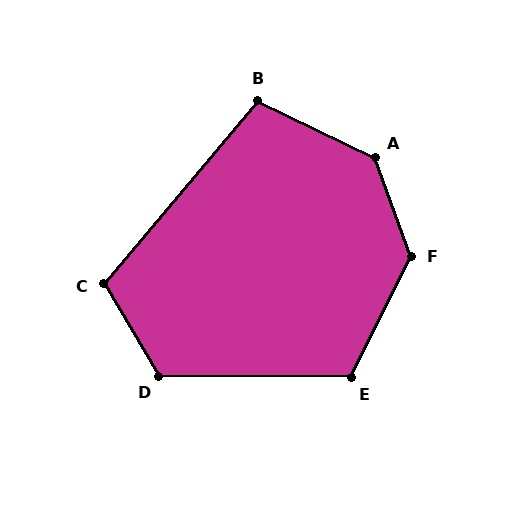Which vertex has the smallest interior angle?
B, at approximately 105 degrees.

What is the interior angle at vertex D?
Approximately 121 degrees (obtuse).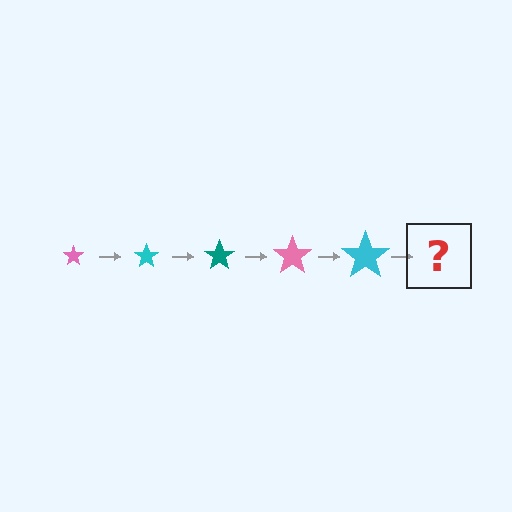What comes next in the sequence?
The next element should be a teal star, larger than the previous one.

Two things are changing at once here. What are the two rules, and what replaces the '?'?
The two rules are that the star grows larger each step and the color cycles through pink, cyan, and teal. The '?' should be a teal star, larger than the previous one.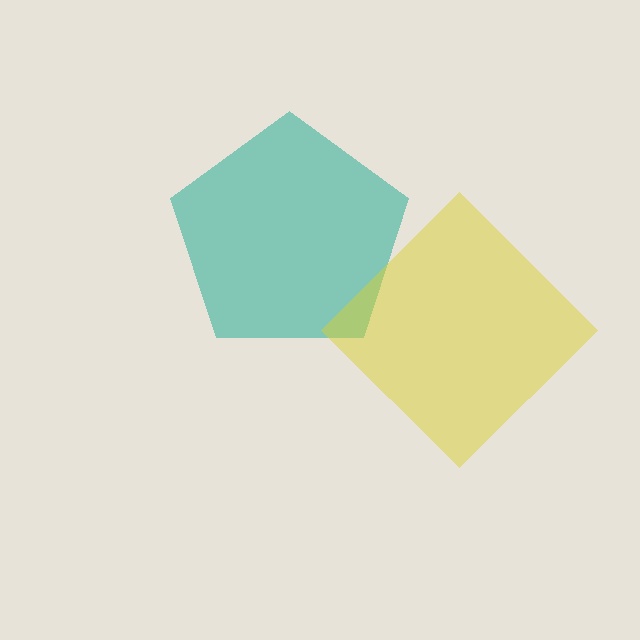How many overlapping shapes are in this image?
There are 2 overlapping shapes in the image.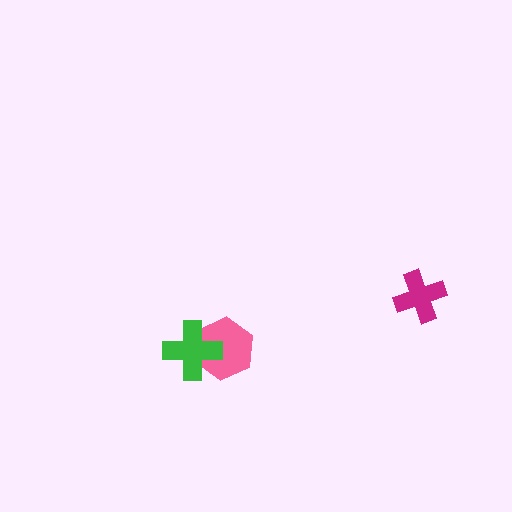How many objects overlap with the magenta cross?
0 objects overlap with the magenta cross.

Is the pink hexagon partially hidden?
Yes, it is partially covered by another shape.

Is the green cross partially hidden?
No, no other shape covers it.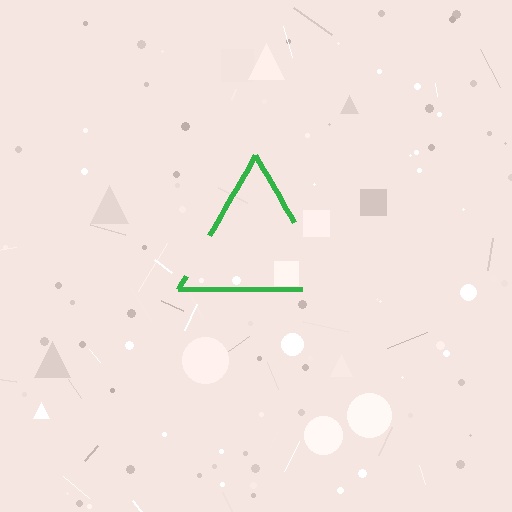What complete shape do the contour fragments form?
The contour fragments form a triangle.